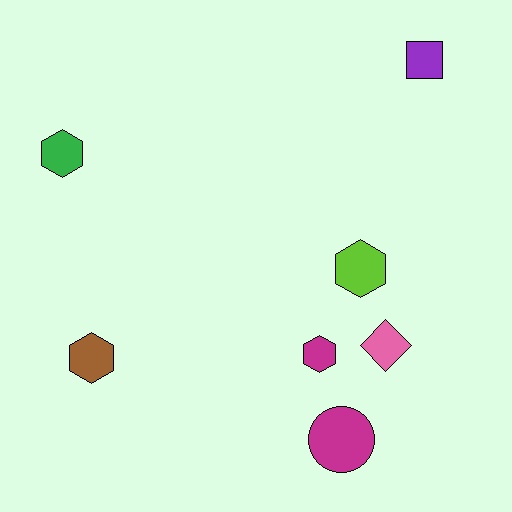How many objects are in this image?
There are 7 objects.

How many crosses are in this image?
There are no crosses.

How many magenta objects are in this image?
There are 2 magenta objects.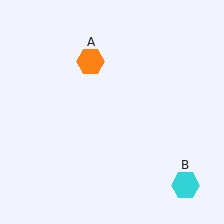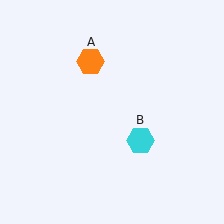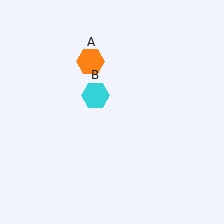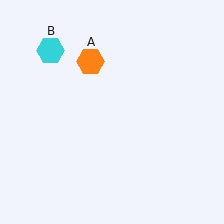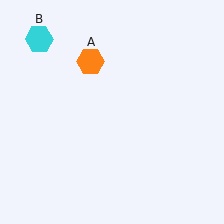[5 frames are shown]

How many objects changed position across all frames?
1 object changed position: cyan hexagon (object B).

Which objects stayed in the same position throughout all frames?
Orange hexagon (object A) remained stationary.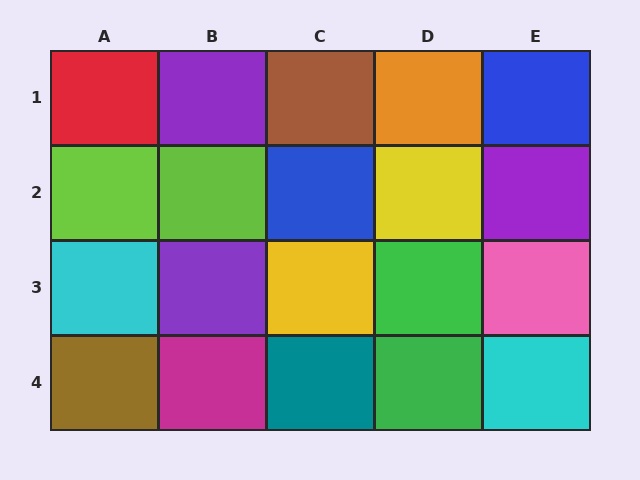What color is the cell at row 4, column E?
Cyan.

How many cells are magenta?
1 cell is magenta.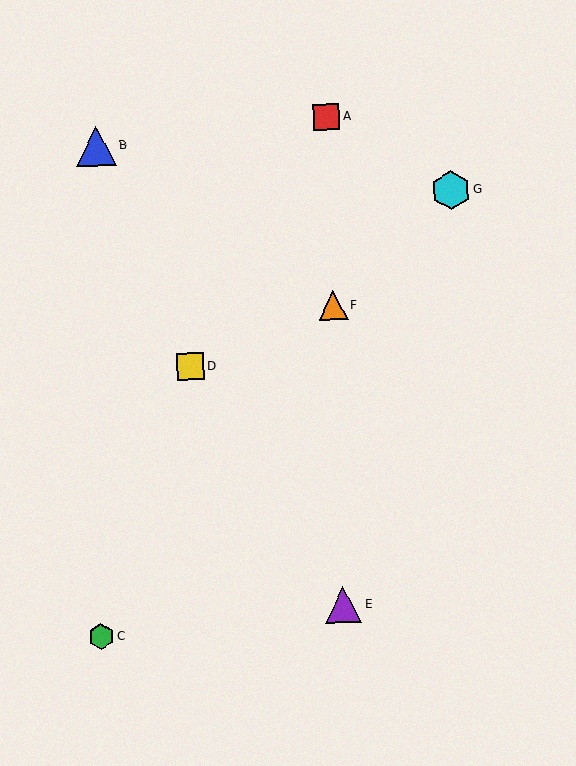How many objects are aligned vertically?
3 objects (A, E, F) are aligned vertically.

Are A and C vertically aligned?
No, A is at x≈327 and C is at x≈101.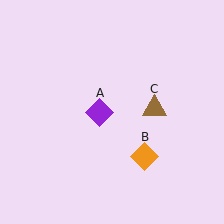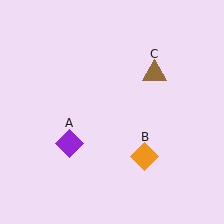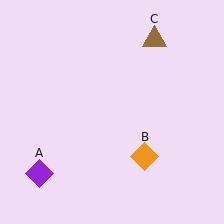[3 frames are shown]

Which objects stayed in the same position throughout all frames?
Orange diamond (object B) remained stationary.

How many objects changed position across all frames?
2 objects changed position: purple diamond (object A), brown triangle (object C).